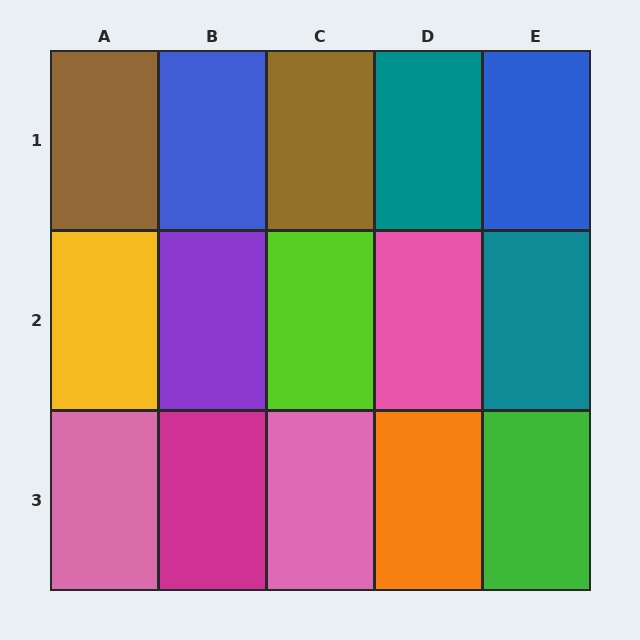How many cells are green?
1 cell is green.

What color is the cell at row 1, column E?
Blue.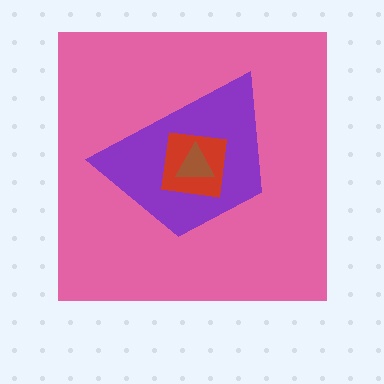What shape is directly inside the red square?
The brown triangle.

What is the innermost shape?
The brown triangle.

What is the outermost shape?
The pink square.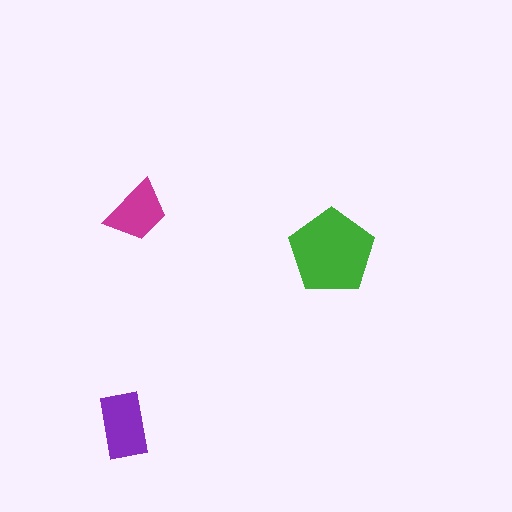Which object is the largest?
The green pentagon.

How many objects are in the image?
There are 3 objects in the image.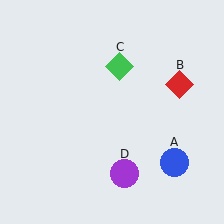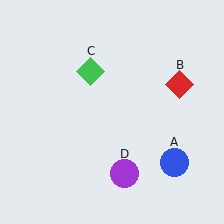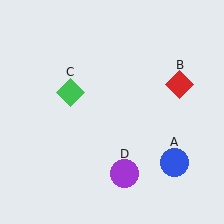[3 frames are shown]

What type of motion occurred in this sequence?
The green diamond (object C) rotated counterclockwise around the center of the scene.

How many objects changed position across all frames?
1 object changed position: green diamond (object C).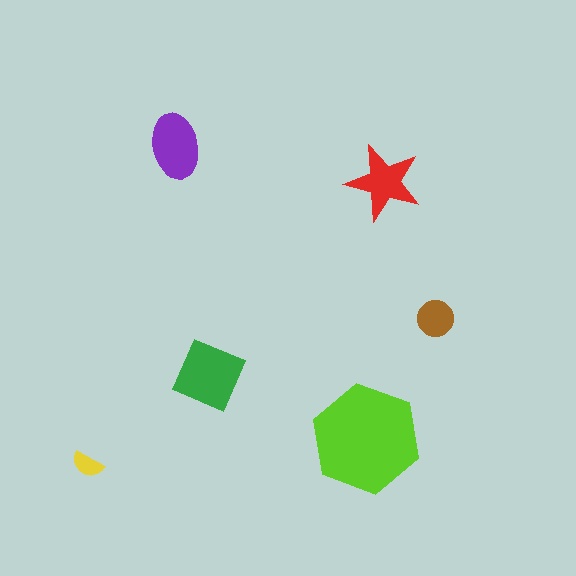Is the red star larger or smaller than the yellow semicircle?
Larger.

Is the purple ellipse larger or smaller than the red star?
Larger.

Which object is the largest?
The lime hexagon.